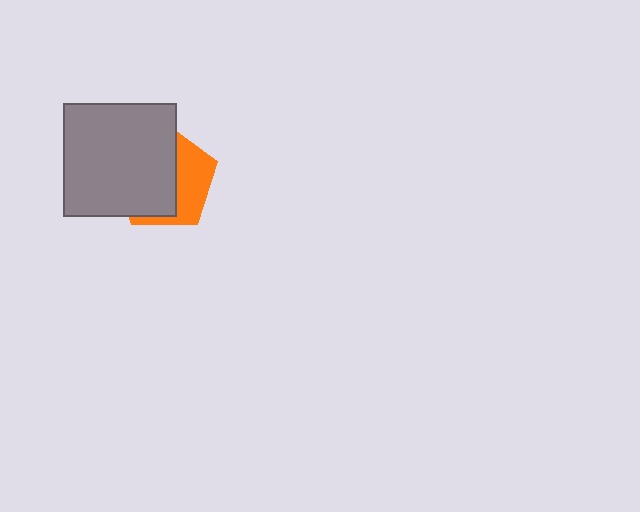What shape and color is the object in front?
The object in front is a gray square.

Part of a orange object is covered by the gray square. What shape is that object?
It is a pentagon.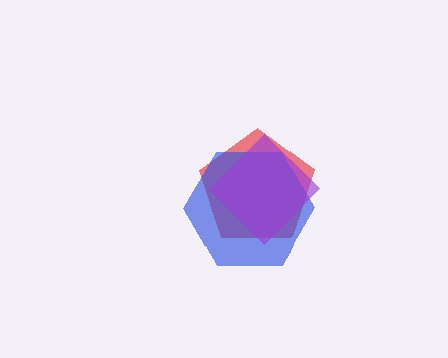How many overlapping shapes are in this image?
There are 3 overlapping shapes in the image.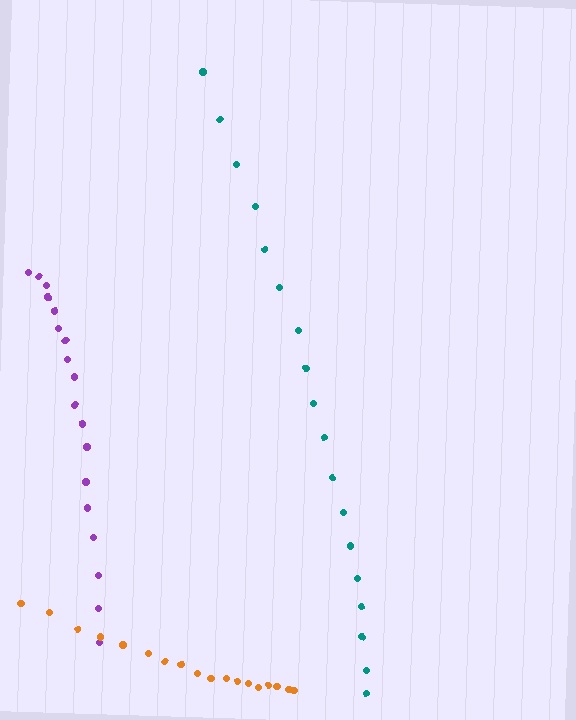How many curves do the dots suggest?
There are 3 distinct paths.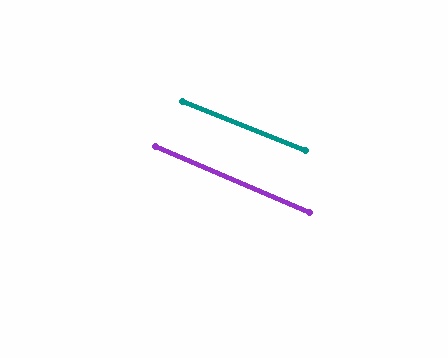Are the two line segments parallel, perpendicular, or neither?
Parallel — their directions differ by only 1.3°.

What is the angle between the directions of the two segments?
Approximately 1 degree.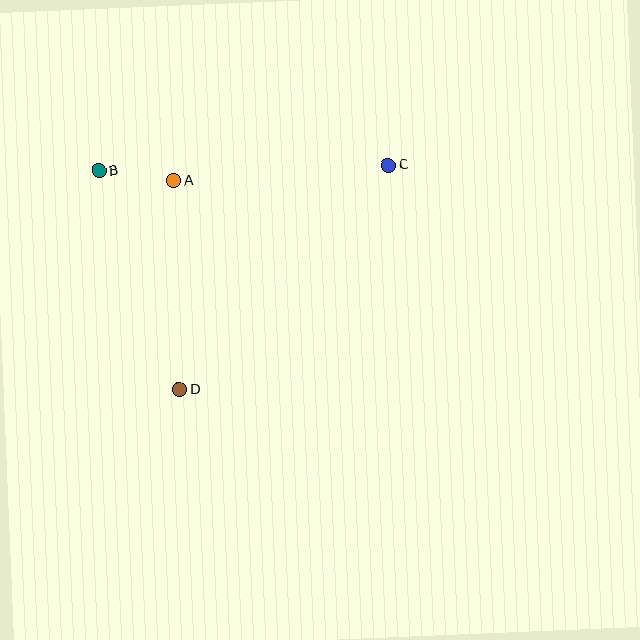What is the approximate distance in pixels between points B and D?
The distance between B and D is approximately 233 pixels.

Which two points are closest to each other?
Points A and B are closest to each other.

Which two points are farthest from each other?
Points C and D are farthest from each other.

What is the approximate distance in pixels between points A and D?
The distance between A and D is approximately 209 pixels.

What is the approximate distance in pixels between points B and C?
The distance between B and C is approximately 290 pixels.